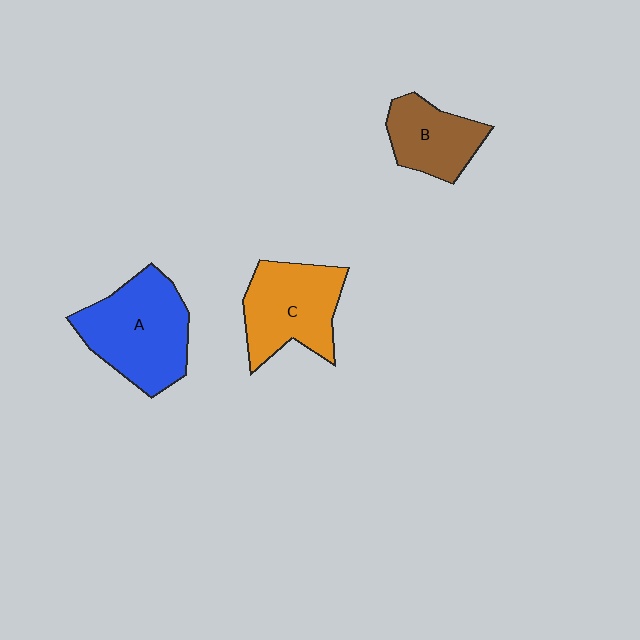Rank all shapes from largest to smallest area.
From largest to smallest: A (blue), C (orange), B (brown).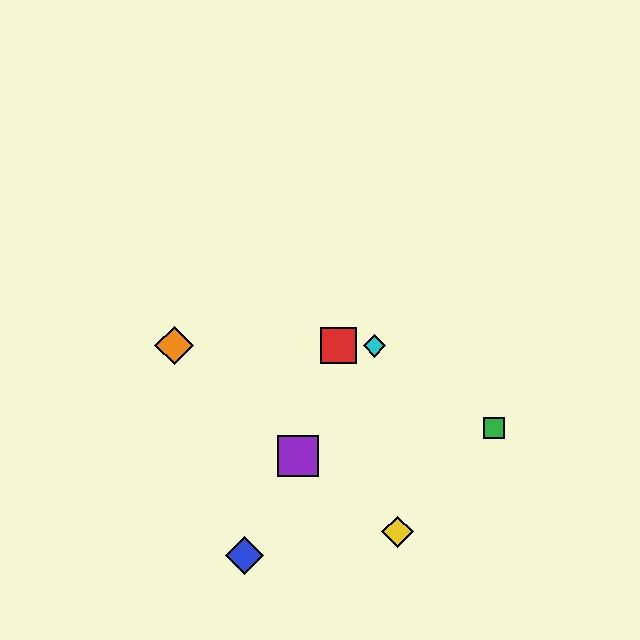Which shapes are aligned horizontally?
The red square, the orange diamond, the cyan diamond are aligned horizontally.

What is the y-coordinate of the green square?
The green square is at y≈428.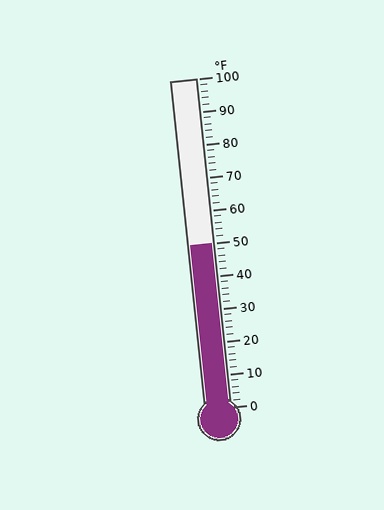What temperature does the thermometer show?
The thermometer shows approximately 50°F.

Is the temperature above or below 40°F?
The temperature is above 40°F.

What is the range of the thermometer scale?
The thermometer scale ranges from 0°F to 100°F.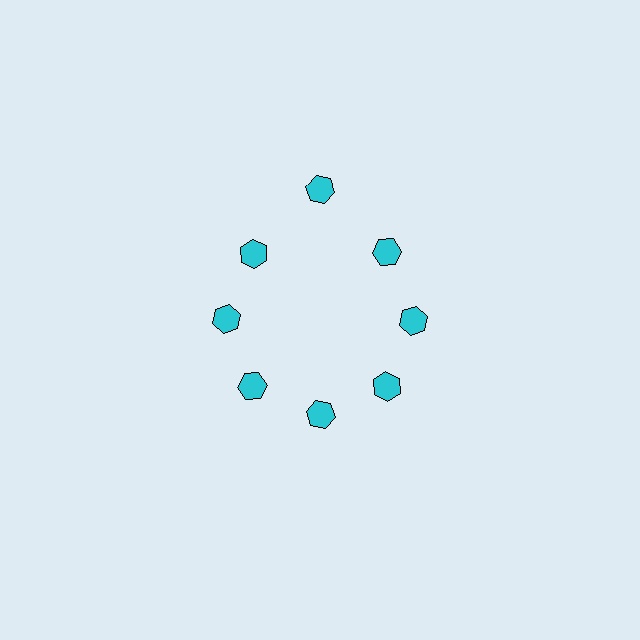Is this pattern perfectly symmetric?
No. The 8 cyan hexagons are arranged in a ring, but one element near the 12 o'clock position is pushed outward from the center, breaking the 8-fold rotational symmetry.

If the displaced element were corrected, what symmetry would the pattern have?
It would have 8-fold rotational symmetry — the pattern would map onto itself every 45 degrees.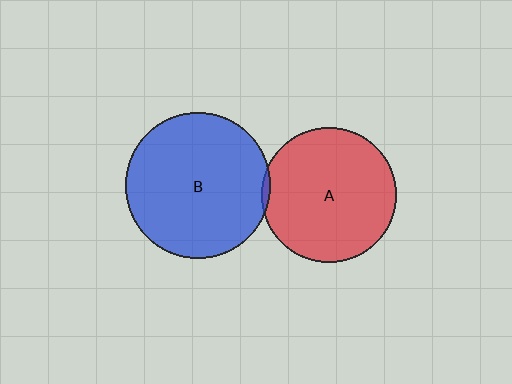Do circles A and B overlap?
Yes.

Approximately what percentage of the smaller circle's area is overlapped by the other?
Approximately 5%.